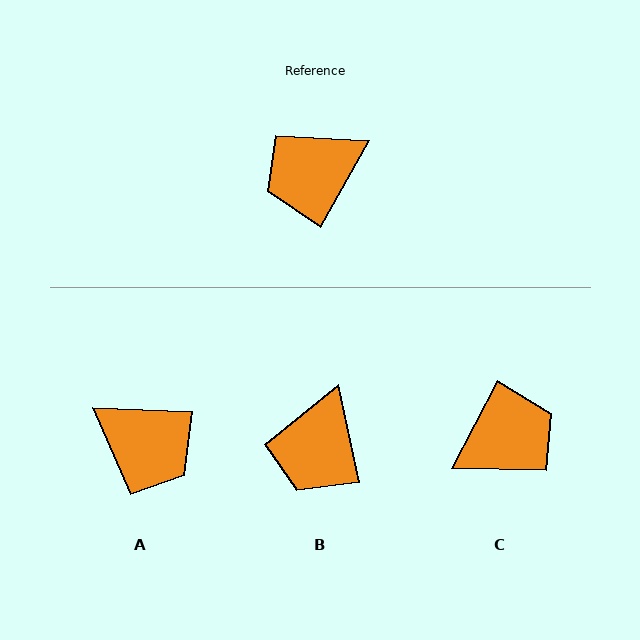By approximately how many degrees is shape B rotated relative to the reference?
Approximately 42 degrees counter-clockwise.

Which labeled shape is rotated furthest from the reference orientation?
C, about 178 degrees away.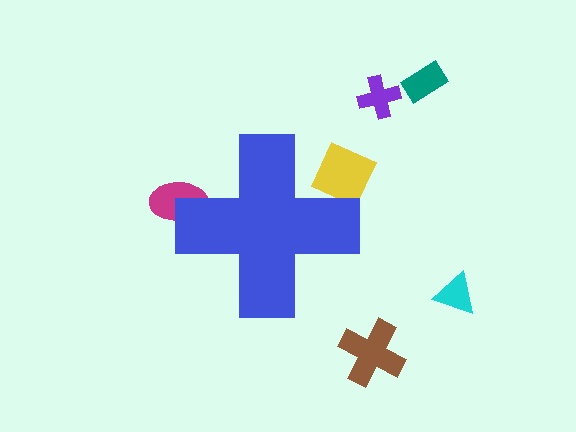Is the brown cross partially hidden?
No, the brown cross is fully visible.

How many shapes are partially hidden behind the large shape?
2 shapes are partially hidden.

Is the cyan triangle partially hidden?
No, the cyan triangle is fully visible.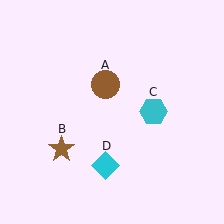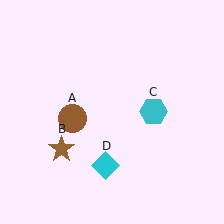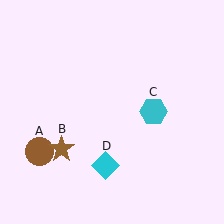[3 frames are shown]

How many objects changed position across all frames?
1 object changed position: brown circle (object A).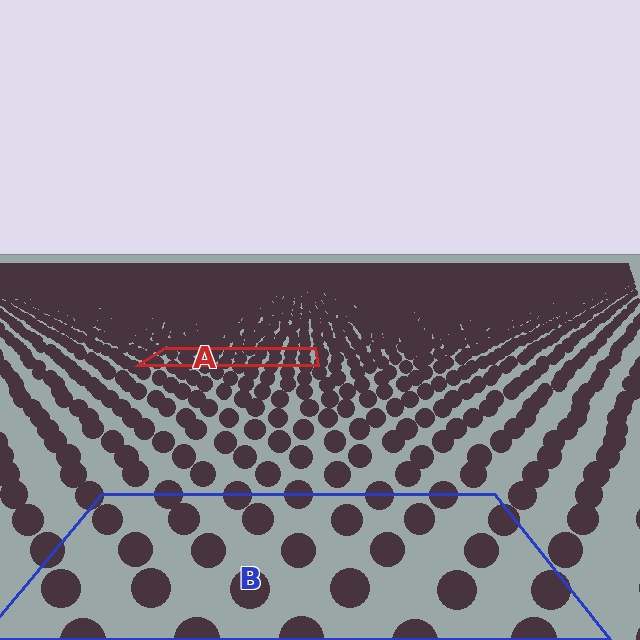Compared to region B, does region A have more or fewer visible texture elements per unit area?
Region A has more texture elements per unit area — they are packed more densely because it is farther away.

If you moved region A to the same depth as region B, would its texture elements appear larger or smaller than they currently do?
They would appear larger. At a closer depth, the same texture elements are projected at a bigger on-screen size.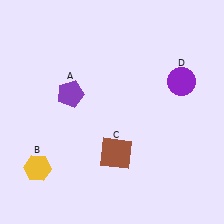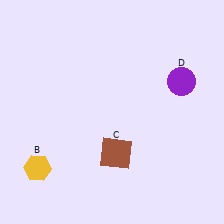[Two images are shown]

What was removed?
The purple pentagon (A) was removed in Image 2.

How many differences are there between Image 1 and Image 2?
There is 1 difference between the two images.